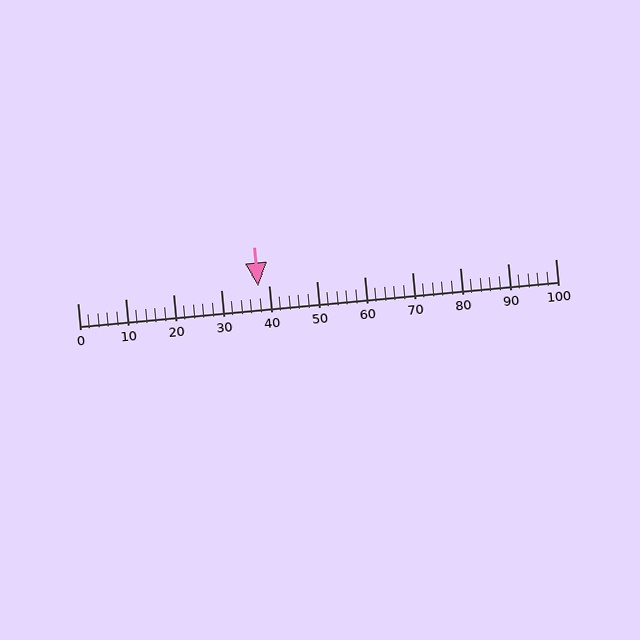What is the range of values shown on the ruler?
The ruler shows values from 0 to 100.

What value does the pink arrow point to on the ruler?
The pink arrow points to approximately 38.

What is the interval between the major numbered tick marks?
The major tick marks are spaced 10 units apart.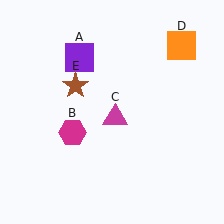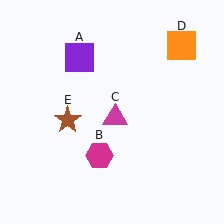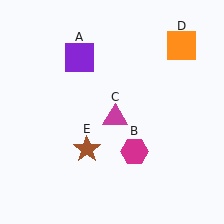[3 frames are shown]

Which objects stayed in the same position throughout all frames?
Purple square (object A) and magenta triangle (object C) and orange square (object D) remained stationary.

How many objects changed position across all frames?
2 objects changed position: magenta hexagon (object B), brown star (object E).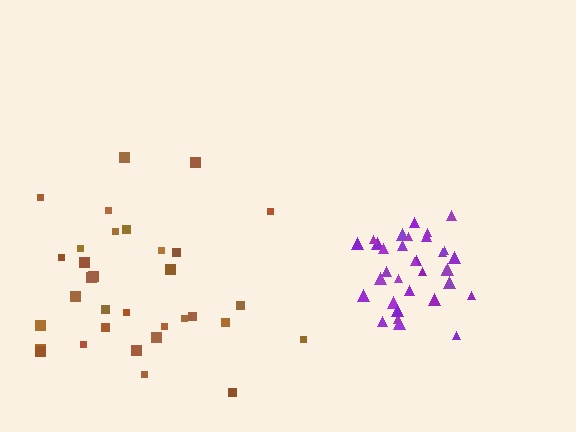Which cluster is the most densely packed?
Purple.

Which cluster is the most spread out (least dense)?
Brown.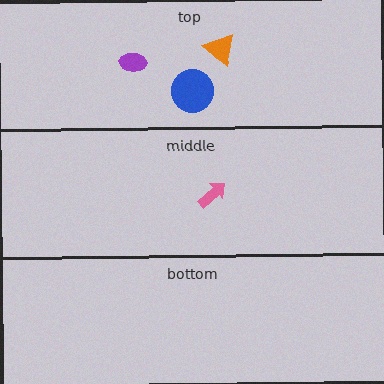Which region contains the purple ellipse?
The top region.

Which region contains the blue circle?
The top region.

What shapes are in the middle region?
The pink arrow.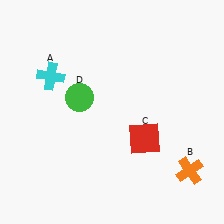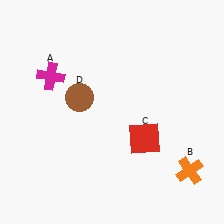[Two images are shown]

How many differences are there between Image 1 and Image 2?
There are 2 differences between the two images.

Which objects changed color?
A changed from cyan to magenta. D changed from green to brown.